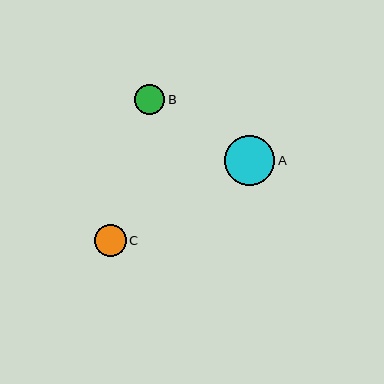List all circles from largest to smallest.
From largest to smallest: A, C, B.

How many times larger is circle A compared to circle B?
Circle A is approximately 1.7 times the size of circle B.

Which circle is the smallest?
Circle B is the smallest with a size of approximately 30 pixels.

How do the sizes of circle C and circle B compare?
Circle C and circle B are approximately the same size.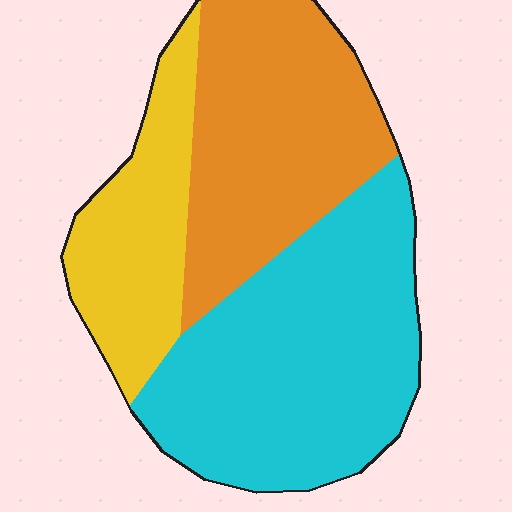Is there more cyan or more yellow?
Cyan.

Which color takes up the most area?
Cyan, at roughly 45%.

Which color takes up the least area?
Yellow, at roughly 20%.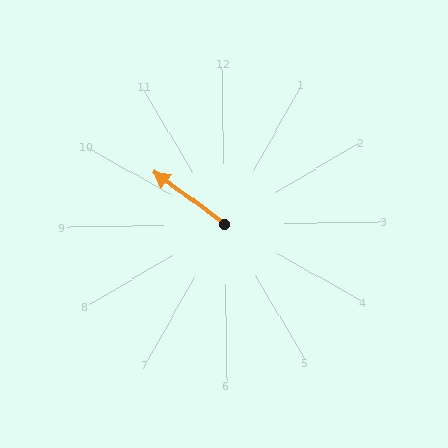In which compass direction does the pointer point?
Northwest.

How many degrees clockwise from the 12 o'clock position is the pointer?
Approximately 307 degrees.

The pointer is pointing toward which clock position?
Roughly 10 o'clock.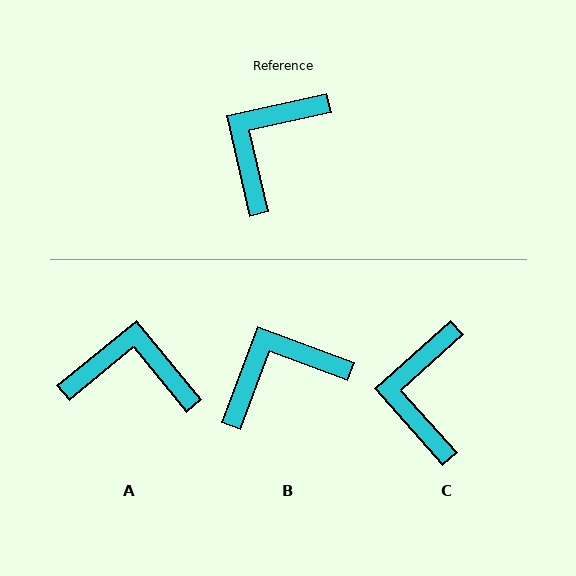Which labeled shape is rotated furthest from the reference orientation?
A, about 63 degrees away.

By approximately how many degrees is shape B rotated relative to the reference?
Approximately 33 degrees clockwise.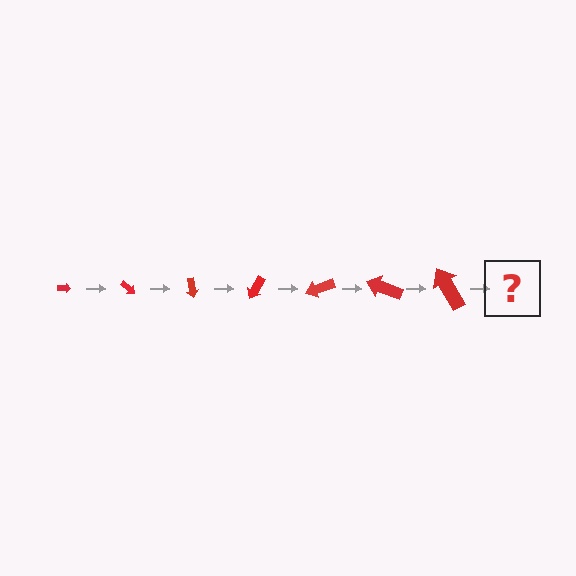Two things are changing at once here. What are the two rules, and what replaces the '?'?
The two rules are that the arrow grows larger each step and it rotates 40 degrees each step. The '?' should be an arrow, larger than the previous one and rotated 280 degrees from the start.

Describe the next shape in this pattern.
It should be an arrow, larger than the previous one and rotated 280 degrees from the start.